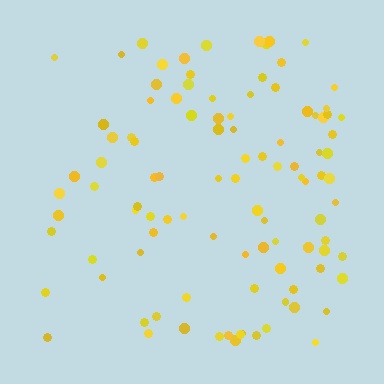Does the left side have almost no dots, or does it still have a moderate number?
Still a moderate number, just noticeably fewer than the right.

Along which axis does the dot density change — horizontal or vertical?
Horizontal.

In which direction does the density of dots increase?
From left to right, with the right side densest.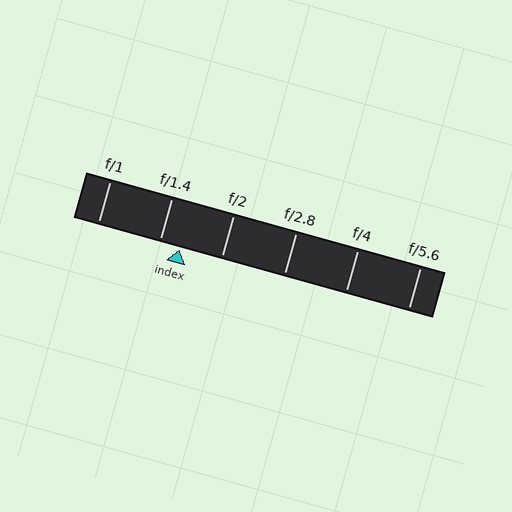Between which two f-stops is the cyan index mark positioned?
The index mark is between f/1.4 and f/2.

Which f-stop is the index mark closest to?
The index mark is closest to f/1.4.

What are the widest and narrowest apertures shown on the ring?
The widest aperture shown is f/1 and the narrowest is f/5.6.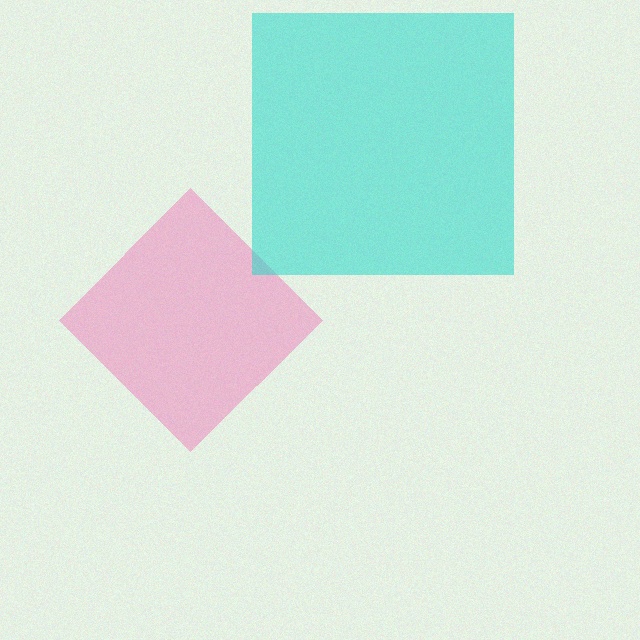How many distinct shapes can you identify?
There are 2 distinct shapes: a pink diamond, a cyan square.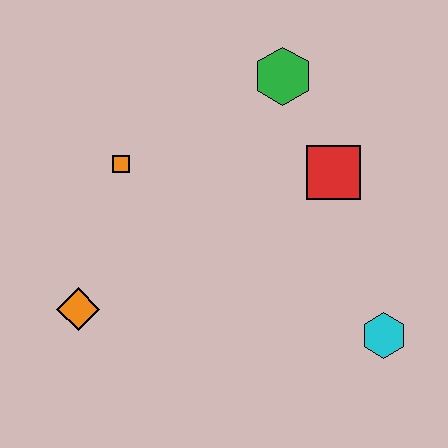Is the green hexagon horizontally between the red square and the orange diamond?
Yes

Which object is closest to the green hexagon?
The red square is closest to the green hexagon.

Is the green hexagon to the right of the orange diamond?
Yes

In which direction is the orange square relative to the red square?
The orange square is to the left of the red square.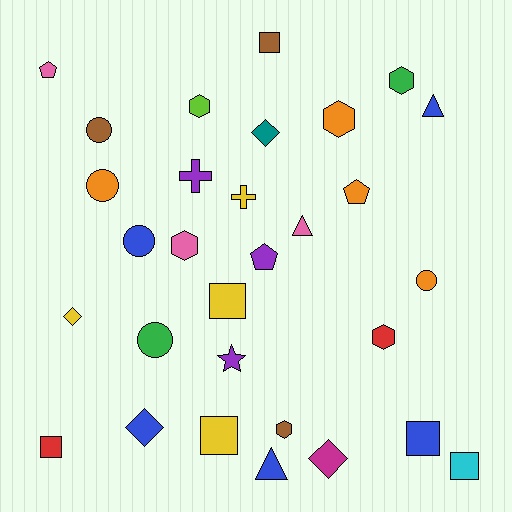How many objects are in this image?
There are 30 objects.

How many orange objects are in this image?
There are 4 orange objects.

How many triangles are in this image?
There are 3 triangles.